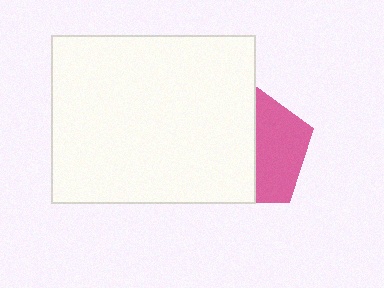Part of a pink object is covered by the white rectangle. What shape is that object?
It is a pentagon.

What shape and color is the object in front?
The object in front is a white rectangle.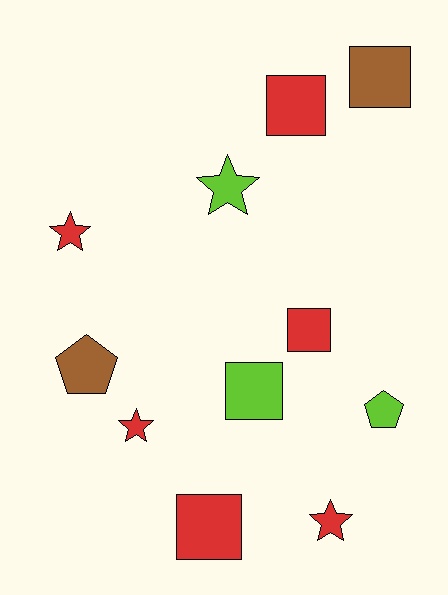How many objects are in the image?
There are 11 objects.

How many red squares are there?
There are 3 red squares.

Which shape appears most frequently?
Square, with 5 objects.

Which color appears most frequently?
Red, with 6 objects.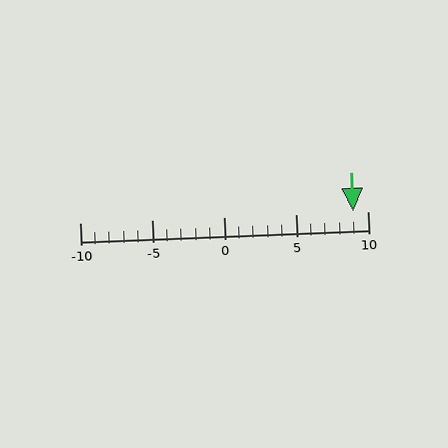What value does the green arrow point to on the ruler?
The green arrow points to approximately 9.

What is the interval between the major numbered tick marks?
The major tick marks are spaced 5 units apart.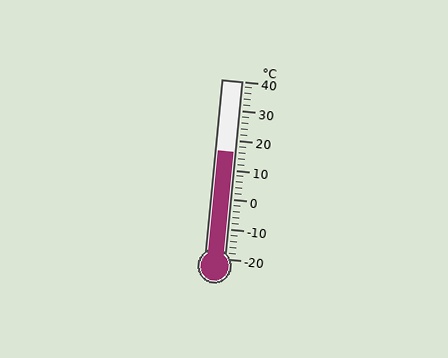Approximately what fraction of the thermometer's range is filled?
The thermometer is filled to approximately 60% of its range.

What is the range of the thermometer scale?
The thermometer scale ranges from -20°C to 40°C.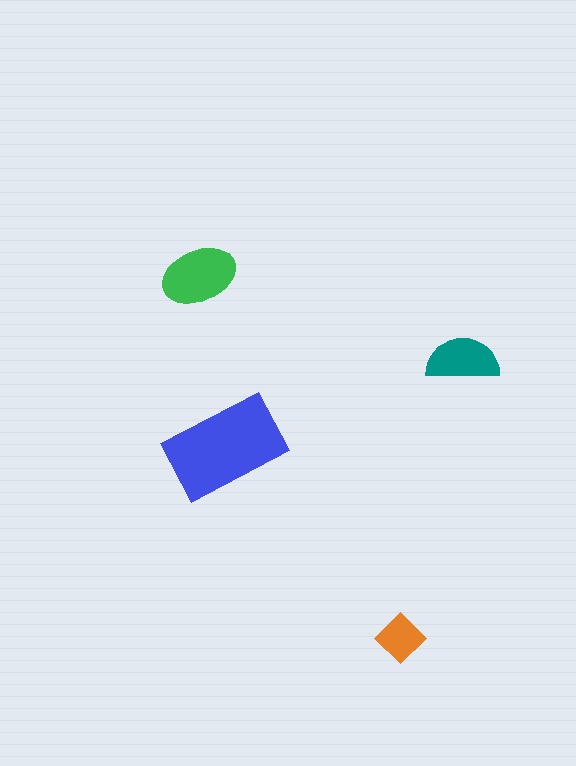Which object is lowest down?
The orange diamond is bottommost.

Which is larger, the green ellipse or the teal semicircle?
The green ellipse.